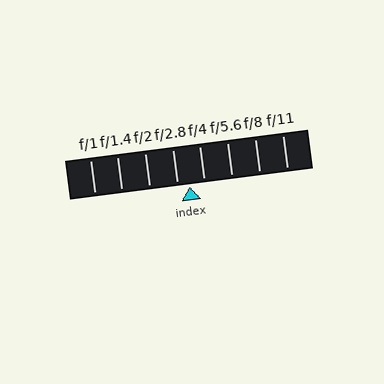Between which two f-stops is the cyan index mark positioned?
The index mark is between f/2.8 and f/4.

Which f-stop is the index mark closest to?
The index mark is closest to f/2.8.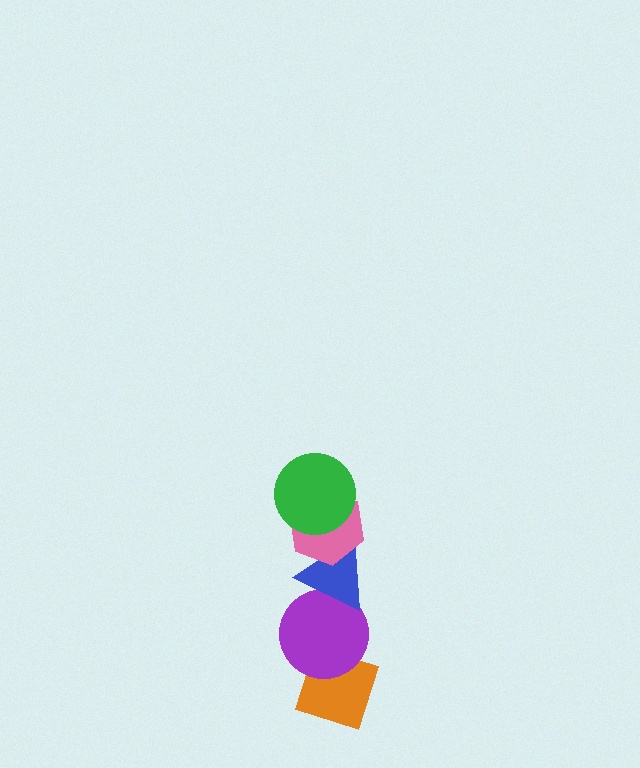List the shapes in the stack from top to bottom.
From top to bottom: the green circle, the pink hexagon, the blue triangle, the purple circle, the orange diamond.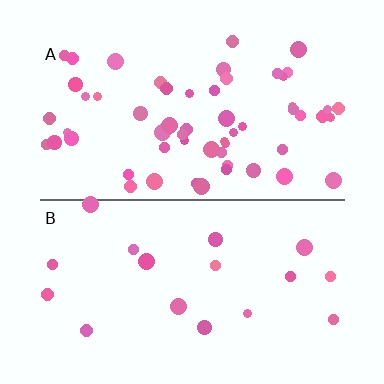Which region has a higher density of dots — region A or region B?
A (the top).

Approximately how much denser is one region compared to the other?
Approximately 3.3× — region A over region B.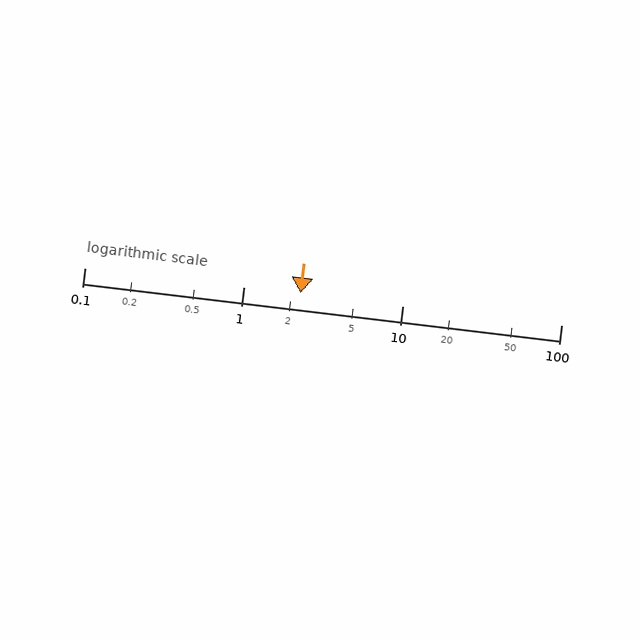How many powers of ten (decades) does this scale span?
The scale spans 3 decades, from 0.1 to 100.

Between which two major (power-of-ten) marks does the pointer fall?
The pointer is between 1 and 10.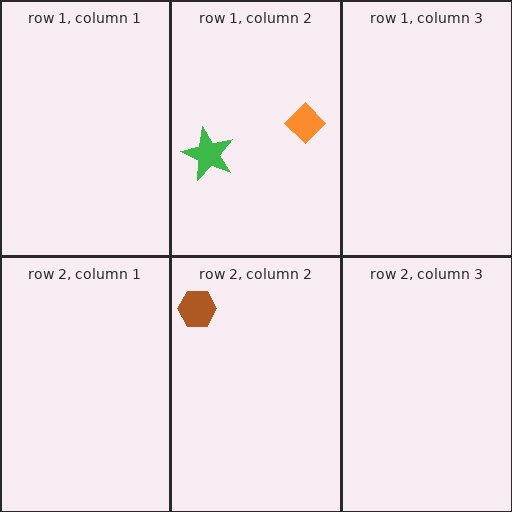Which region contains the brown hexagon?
The row 2, column 2 region.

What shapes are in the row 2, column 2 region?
The brown hexagon.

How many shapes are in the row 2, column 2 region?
1.